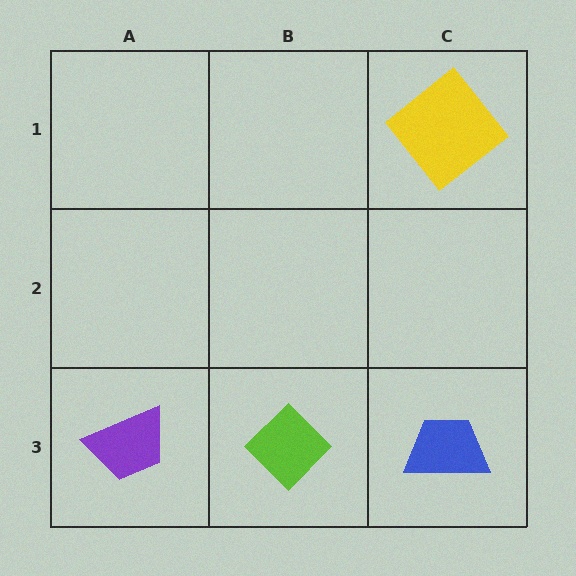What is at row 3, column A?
A purple trapezoid.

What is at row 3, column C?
A blue trapezoid.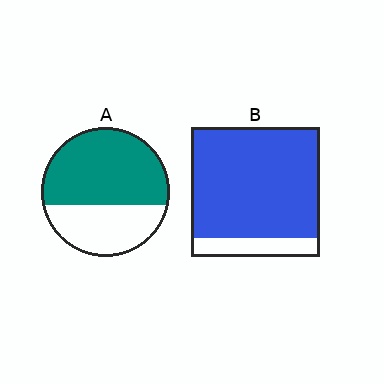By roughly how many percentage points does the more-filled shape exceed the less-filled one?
By roughly 25 percentage points (B over A).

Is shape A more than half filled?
Yes.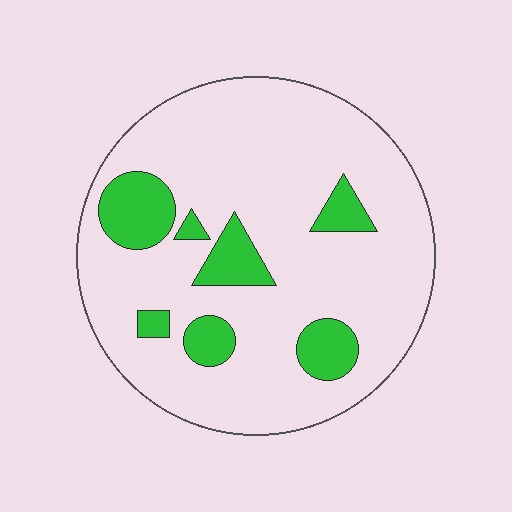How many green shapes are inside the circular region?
7.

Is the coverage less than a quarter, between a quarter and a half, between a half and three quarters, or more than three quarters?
Less than a quarter.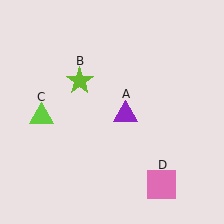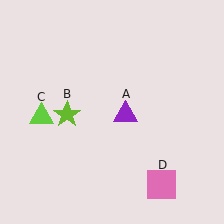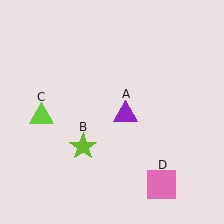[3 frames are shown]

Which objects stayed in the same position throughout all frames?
Purple triangle (object A) and lime triangle (object C) and pink square (object D) remained stationary.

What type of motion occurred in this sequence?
The lime star (object B) rotated counterclockwise around the center of the scene.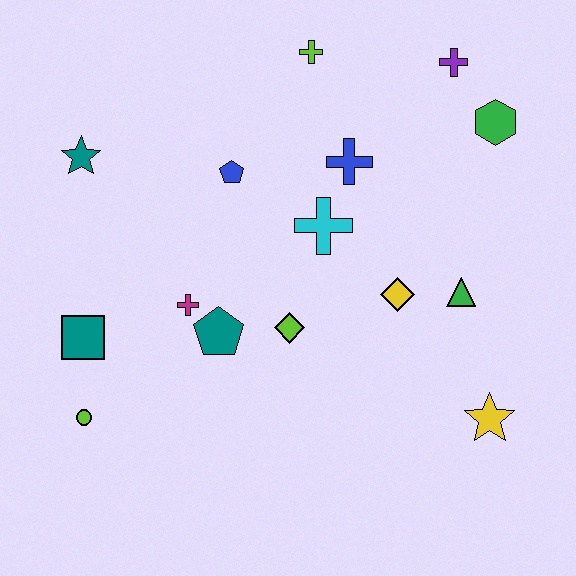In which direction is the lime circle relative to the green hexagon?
The lime circle is to the left of the green hexagon.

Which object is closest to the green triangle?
The yellow diamond is closest to the green triangle.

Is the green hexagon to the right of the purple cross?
Yes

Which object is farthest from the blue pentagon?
The yellow star is farthest from the blue pentagon.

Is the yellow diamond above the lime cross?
No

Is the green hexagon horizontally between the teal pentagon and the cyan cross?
No